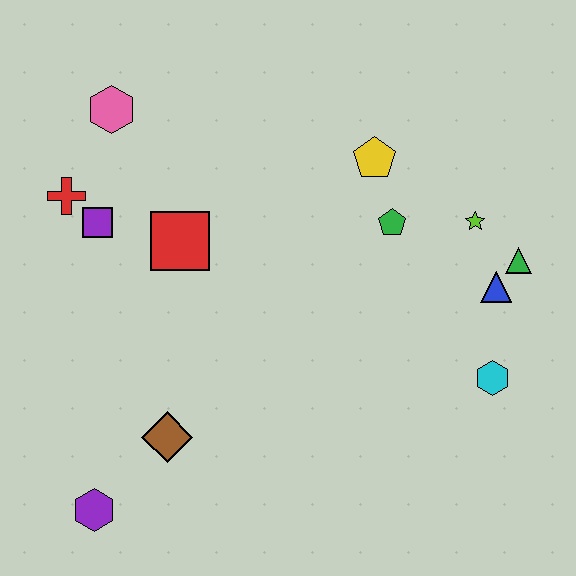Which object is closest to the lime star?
The green triangle is closest to the lime star.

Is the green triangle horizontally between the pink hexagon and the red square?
No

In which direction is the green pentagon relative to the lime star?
The green pentagon is to the left of the lime star.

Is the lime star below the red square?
No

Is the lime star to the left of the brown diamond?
No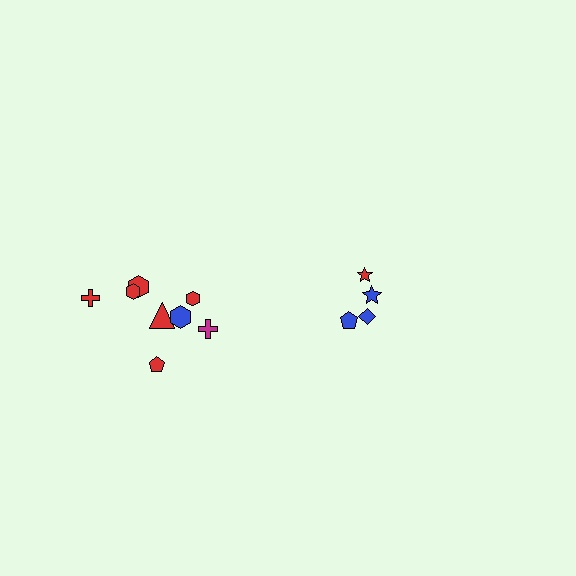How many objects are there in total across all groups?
There are 12 objects.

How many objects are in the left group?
There are 8 objects.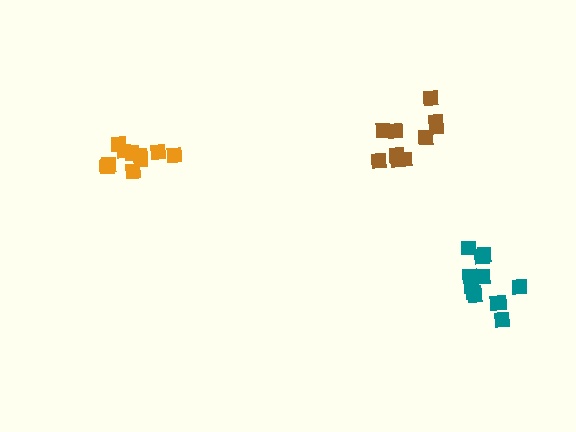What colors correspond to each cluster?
The clusters are colored: orange, teal, brown.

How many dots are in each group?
Group 1: 11 dots, Group 2: 13 dots, Group 3: 10 dots (34 total).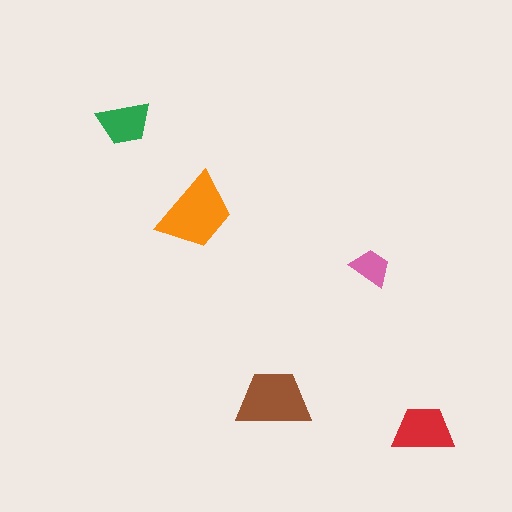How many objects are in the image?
There are 5 objects in the image.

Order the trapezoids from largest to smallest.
the orange one, the brown one, the red one, the green one, the pink one.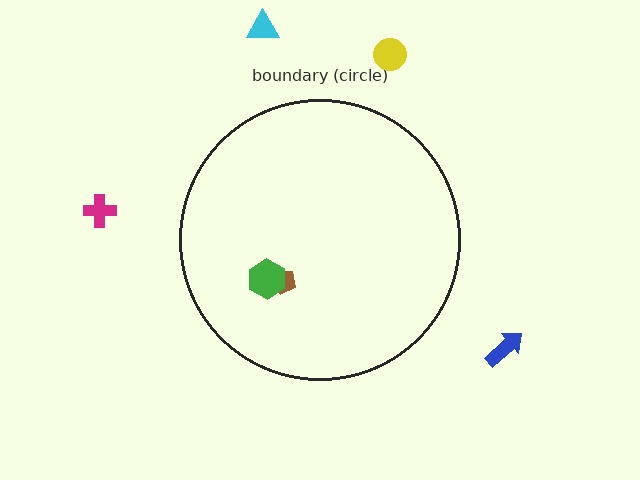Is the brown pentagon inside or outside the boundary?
Inside.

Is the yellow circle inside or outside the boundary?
Outside.